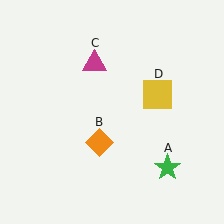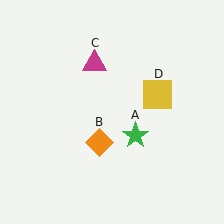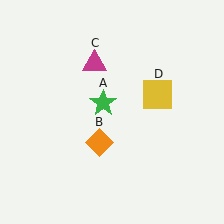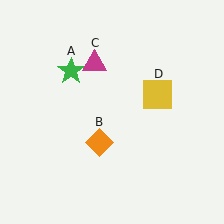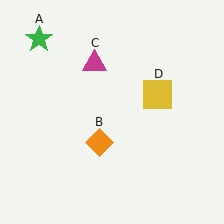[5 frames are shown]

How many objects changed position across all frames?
1 object changed position: green star (object A).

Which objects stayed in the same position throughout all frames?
Orange diamond (object B) and magenta triangle (object C) and yellow square (object D) remained stationary.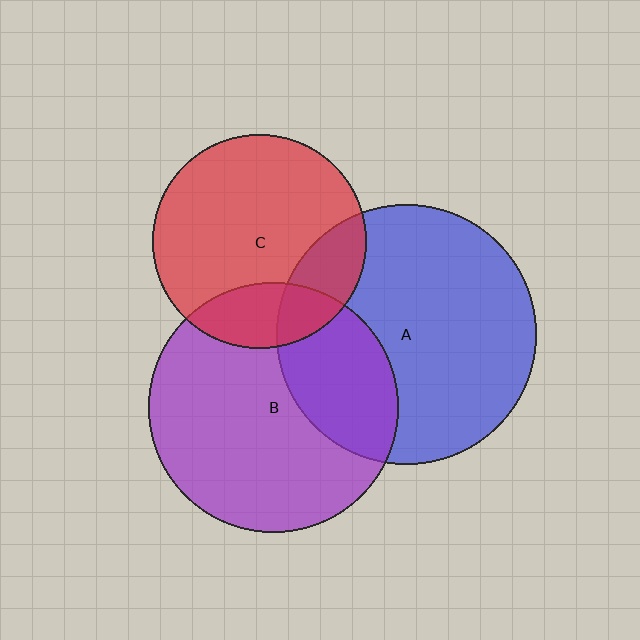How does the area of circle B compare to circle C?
Approximately 1.4 times.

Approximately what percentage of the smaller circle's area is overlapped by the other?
Approximately 20%.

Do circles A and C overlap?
Yes.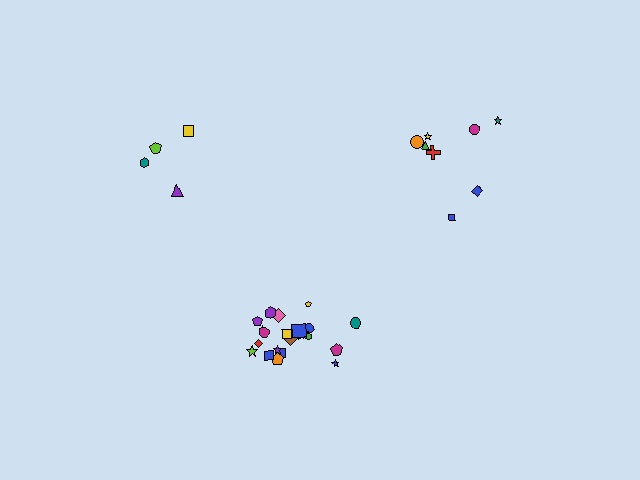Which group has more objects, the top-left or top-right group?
The top-right group.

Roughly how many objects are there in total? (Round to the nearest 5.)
Roughly 35 objects in total.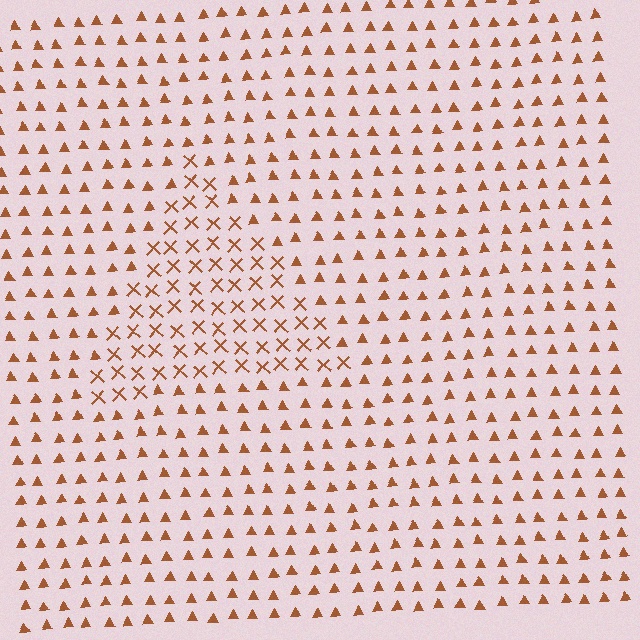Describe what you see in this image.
The image is filled with small brown elements arranged in a uniform grid. A triangle-shaped region contains X marks, while the surrounding area contains triangles. The boundary is defined purely by the change in element shape.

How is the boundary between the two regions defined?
The boundary is defined by a change in element shape: X marks inside vs. triangles outside. All elements share the same color and spacing.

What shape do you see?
I see a triangle.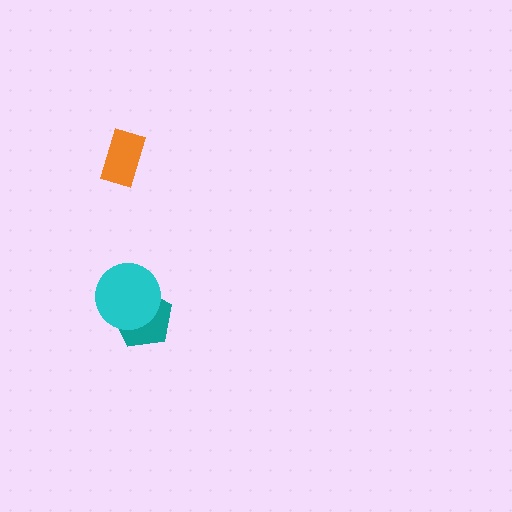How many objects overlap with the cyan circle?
1 object overlaps with the cyan circle.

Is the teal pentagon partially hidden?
Yes, it is partially covered by another shape.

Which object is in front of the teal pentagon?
The cyan circle is in front of the teal pentagon.